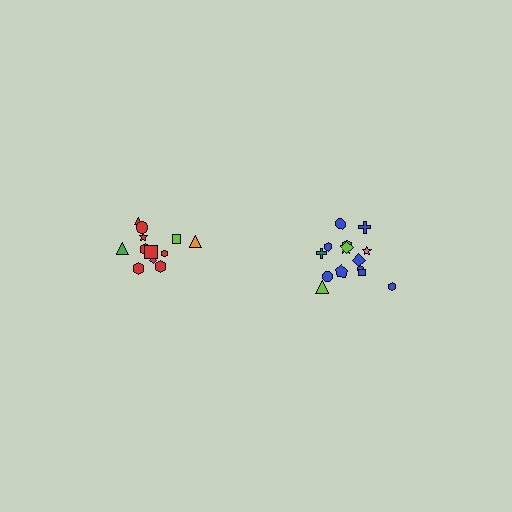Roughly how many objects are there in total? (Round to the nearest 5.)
Roughly 25 objects in total.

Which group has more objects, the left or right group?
The right group.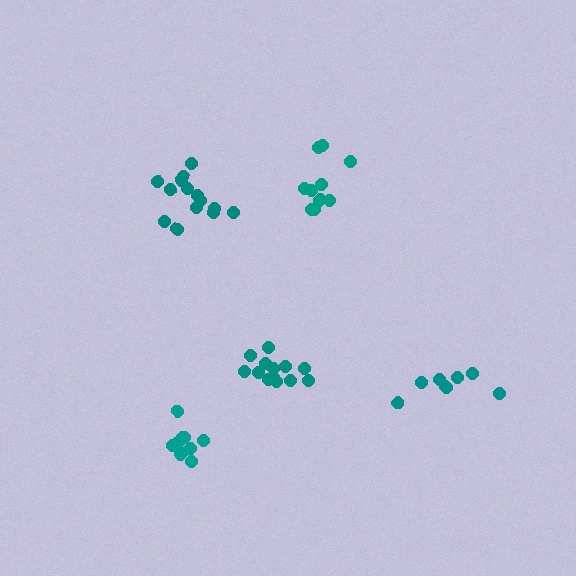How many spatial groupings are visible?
There are 5 spatial groupings.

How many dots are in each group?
Group 1: 8 dots, Group 2: 11 dots, Group 3: 13 dots, Group 4: 14 dots, Group 5: 10 dots (56 total).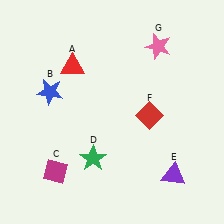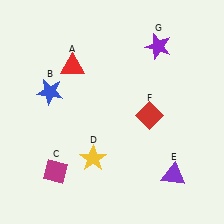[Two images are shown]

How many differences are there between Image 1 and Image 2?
There are 2 differences between the two images.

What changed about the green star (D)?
In Image 1, D is green. In Image 2, it changed to yellow.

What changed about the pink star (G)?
In Image 1, G is pink. In Image 2, it changed to purple.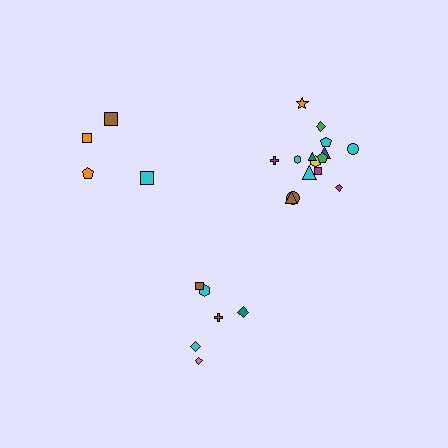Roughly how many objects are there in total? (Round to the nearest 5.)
Roughly 25 objects in total.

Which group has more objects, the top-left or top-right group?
The top-right group.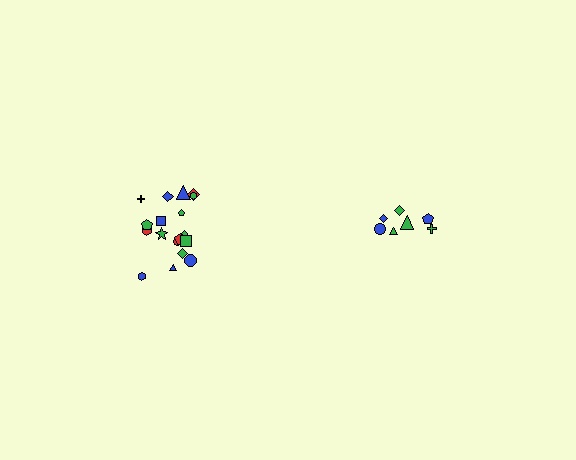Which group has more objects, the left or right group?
The left group.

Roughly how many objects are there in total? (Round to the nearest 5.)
Roughly 25 objects in total.